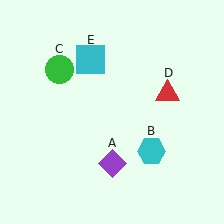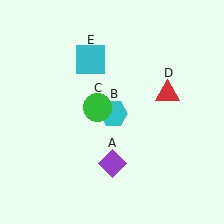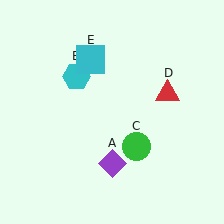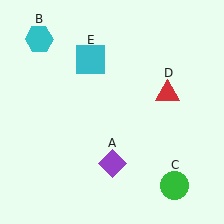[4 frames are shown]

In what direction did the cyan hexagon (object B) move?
The cyan hexagon (object B) moved up and to the left.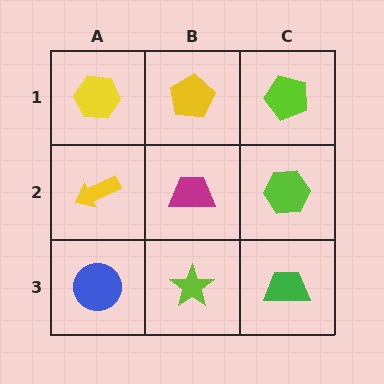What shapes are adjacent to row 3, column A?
A yellow arrow (row 2, column A), a lime star (row 3, column B).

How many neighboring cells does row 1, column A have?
2.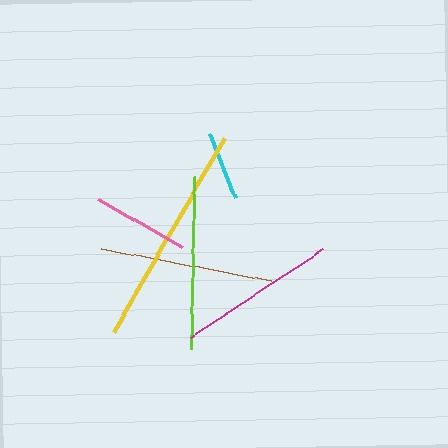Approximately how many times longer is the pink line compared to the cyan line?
The pink line is approximately 1.4 times the length of the cyan line.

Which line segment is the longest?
The yellow line is the longest at approximately 223 pixels.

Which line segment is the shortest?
The cyan line is the shortest at approximately 69 pixels.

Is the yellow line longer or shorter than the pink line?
The yellow line is longer than the pink line.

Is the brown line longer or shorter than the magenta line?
The brown line is longer than the magenta line.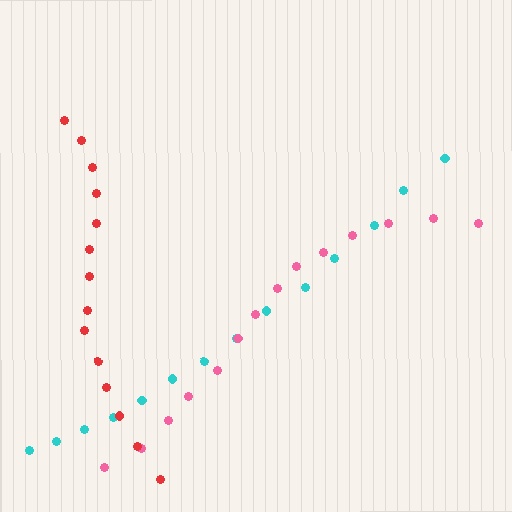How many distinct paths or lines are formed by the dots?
There are 3 distinct paths.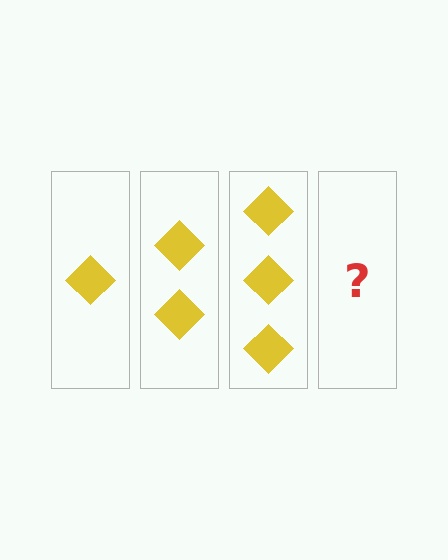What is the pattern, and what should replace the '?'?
The pattern is that each step adds one more diamond. The '?' should be 4 diamonds.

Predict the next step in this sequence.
The next step is 4 diamonds.